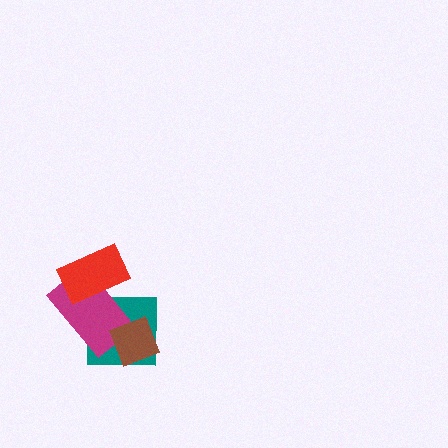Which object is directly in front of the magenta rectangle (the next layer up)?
The red rectangle is directly in front of the magenta rectangle.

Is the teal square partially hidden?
Yes, it is partially covered by another shape.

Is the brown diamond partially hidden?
No, no other shape covers it.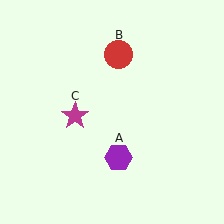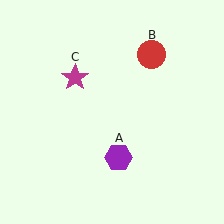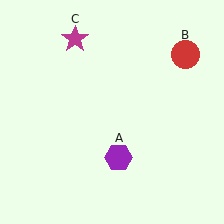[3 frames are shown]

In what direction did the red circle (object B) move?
The red circle (object B) moved right.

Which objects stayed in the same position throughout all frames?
Purple hexagon (object A) remained stationary.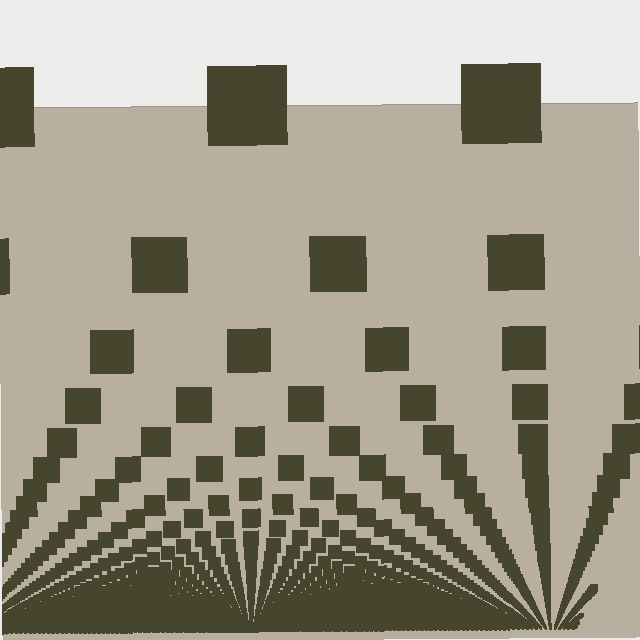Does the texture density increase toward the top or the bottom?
Density increases toward the bottom.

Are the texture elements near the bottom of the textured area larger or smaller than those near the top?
Smaller. The gradient is inverted — elements near the bottom are smaller and denser.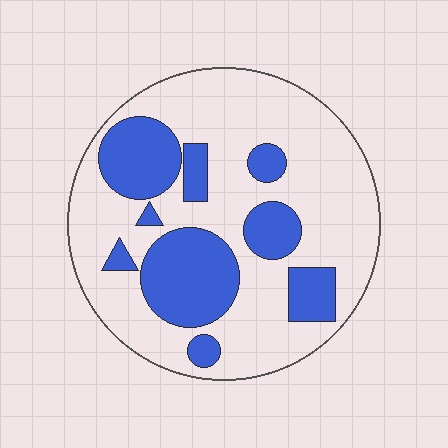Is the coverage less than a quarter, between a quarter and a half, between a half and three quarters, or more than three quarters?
Between a quarter and a half.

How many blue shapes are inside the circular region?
9.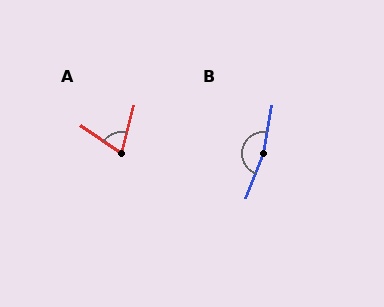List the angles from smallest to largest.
A (70°), B (169°).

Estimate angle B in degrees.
Approximately 169 degrees.